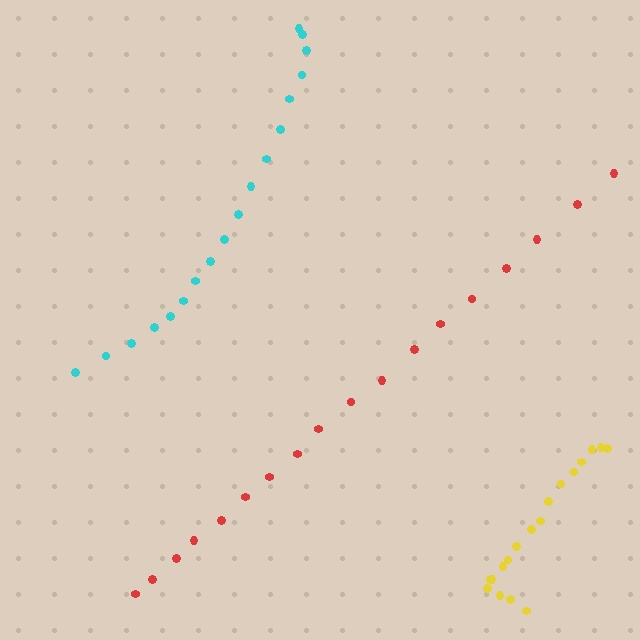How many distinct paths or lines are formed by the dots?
There are 3 distinct paths.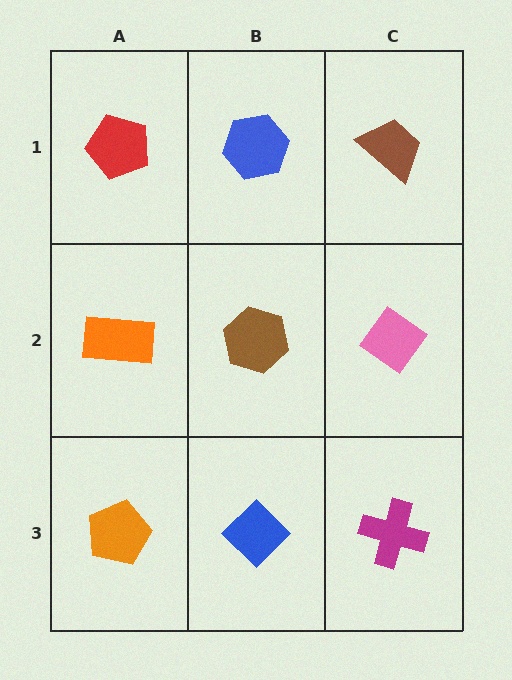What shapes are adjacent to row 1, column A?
An orange rectangle (row 2, column A), a blue hexagon (row 1, column B).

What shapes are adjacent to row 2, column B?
A blue hexagon (row 1, column B), a blue diamond (row 3, column B), an orange rectangle (row 2, column A), a pink diamond (row 2, column C).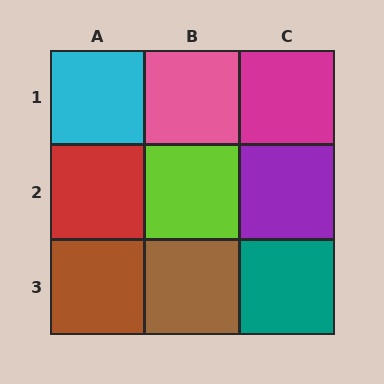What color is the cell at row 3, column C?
Teal.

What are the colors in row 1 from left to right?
Cyan, pink, magenta.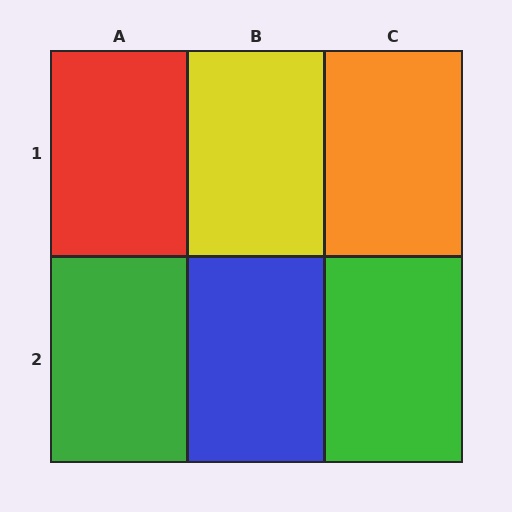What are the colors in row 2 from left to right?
Green, blue, green.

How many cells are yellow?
1 cell is yellow.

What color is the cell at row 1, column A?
Red.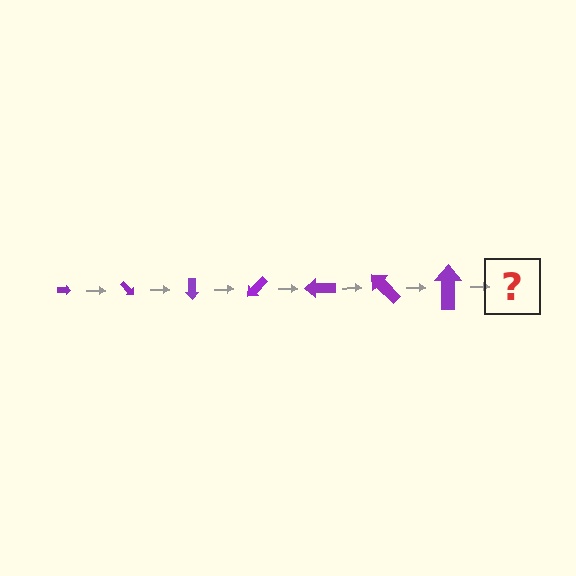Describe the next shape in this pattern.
It should be an arrow, larger than the previous one and rotated 315 degrees from the start.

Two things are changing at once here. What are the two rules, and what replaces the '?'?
The two rules are that the arrow grows larger each step and it rotates 45 degrees each step. The '?' should be an arrow, larger than the previous one and rotated 315 degrees from the start.